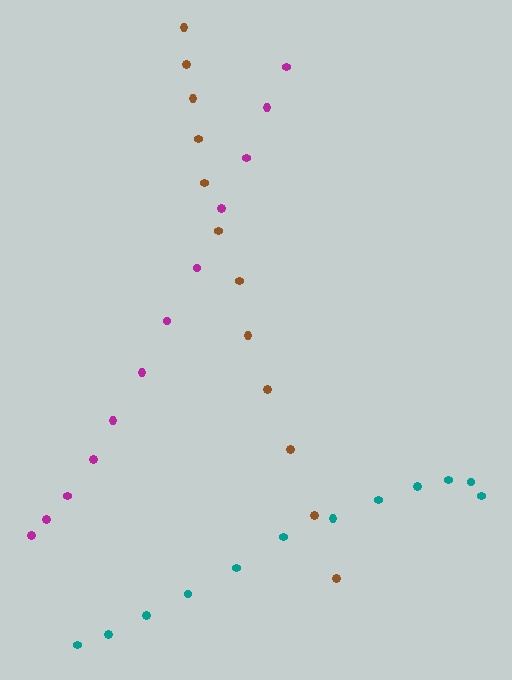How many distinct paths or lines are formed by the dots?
There are 3 distinct paths.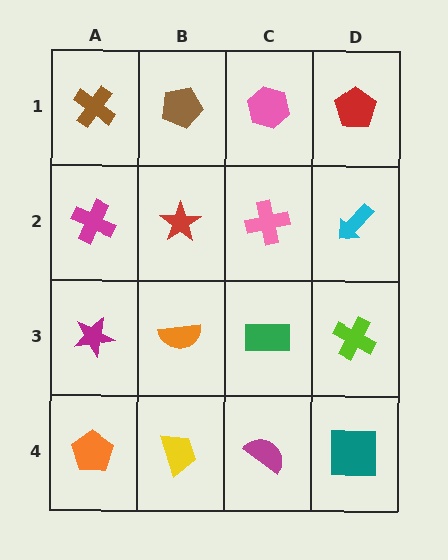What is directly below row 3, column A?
An orange pentagon.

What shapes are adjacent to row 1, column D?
A cyan arrow (row 2, column D), a pink hexagon (row 1, column C).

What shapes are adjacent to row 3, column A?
A magenta cross (row 2, column A), an orange pentagon (row 4, column A), an orange semicircle (row 3, column B).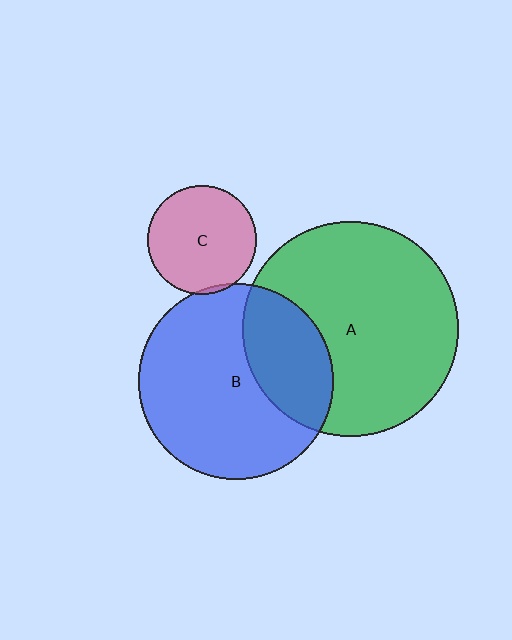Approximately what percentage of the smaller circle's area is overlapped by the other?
Approximately 5%.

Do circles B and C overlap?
Yes.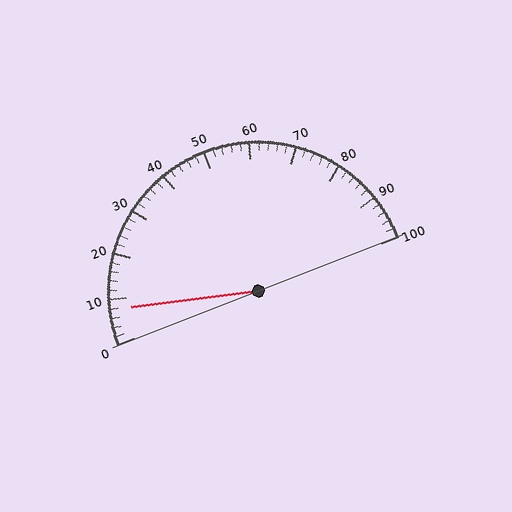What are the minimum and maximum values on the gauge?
The gauge ranges from 0 to 100.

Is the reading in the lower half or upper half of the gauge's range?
The reading is in the lower half of the range (0 to 100).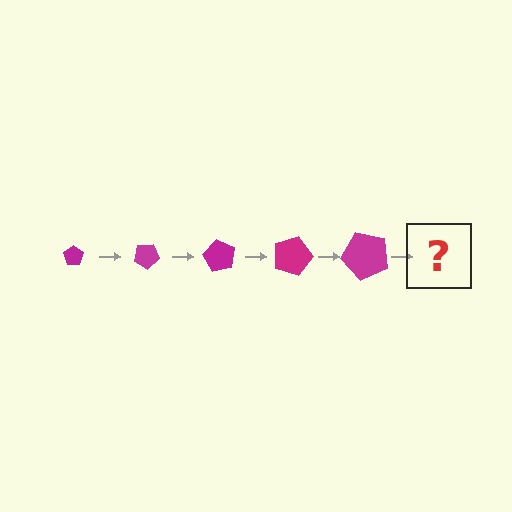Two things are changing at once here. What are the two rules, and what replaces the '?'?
The two rules are that the pentagon grows larger each step and it rotates 30 degrees each step. The '?' should be a pentagon, larger than the previous one and rotated 150 degrees from the start.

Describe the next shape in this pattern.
It should be a pentagon, larger than the previous one and rotated 150 degrees from the start.